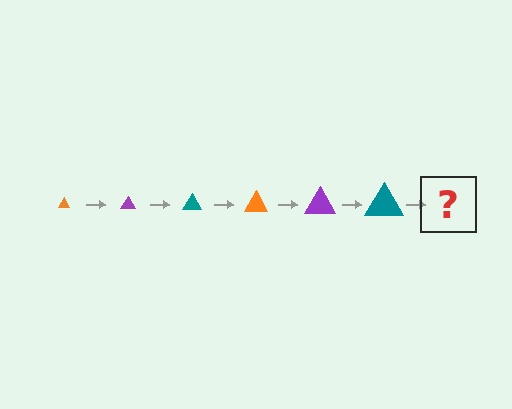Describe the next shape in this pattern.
It should be an orange triangle, larger than the previous one.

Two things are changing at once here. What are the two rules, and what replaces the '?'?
The two rules are that the triangle grows larger each step and the color cycles through orange, purple, and teal. The '?' should be an orange triangle, larger than the previous one.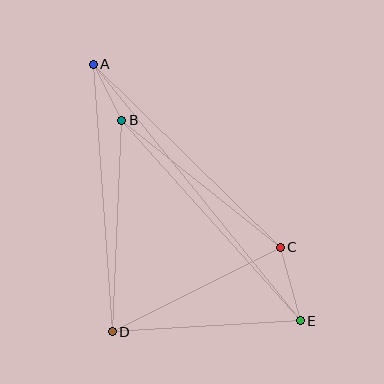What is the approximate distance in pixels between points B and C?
The distance between B and C is approximately 203 pixels.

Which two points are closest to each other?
Points A and B are closest to each other.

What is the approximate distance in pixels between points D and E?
The distance between D and E is approximately 188 pixels.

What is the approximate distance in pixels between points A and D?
The distance between A and D is approximately 268 pixels.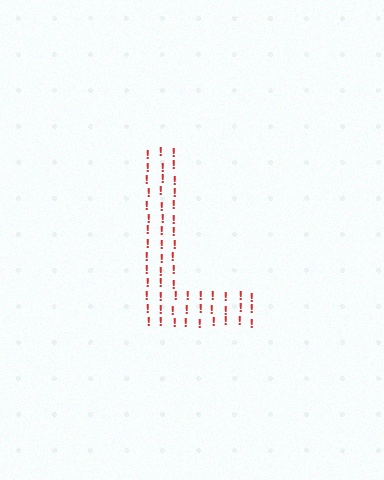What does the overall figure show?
The overall figure shows the letter L.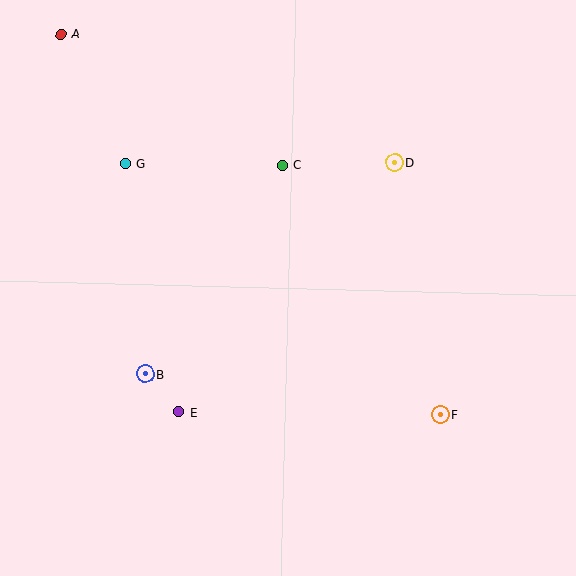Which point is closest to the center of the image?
Point C at (282, 165) is closest to the center.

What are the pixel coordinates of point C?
Point C is at (282, 165).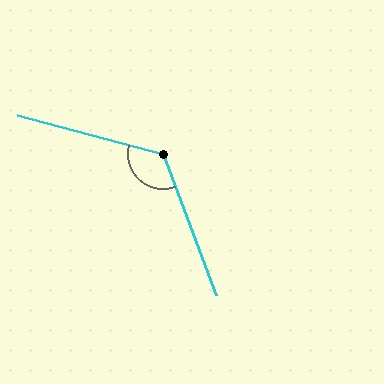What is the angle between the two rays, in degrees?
Approximately 125 degrees.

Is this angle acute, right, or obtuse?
It is obtuse.